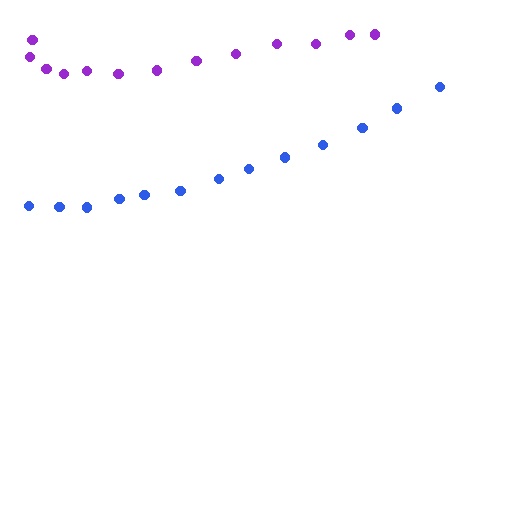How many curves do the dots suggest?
There are 2 distinct paths.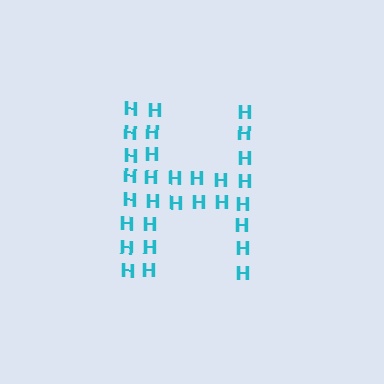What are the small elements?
The small elements are letter H's.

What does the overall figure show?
The overall figure shows the letter H.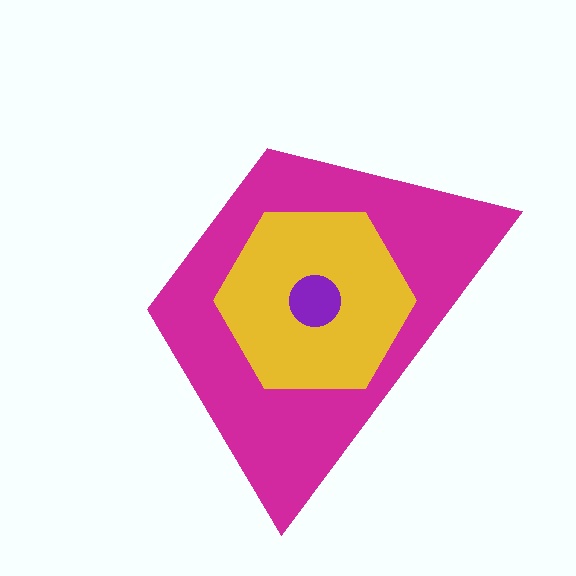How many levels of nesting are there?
3.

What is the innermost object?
The purple circle.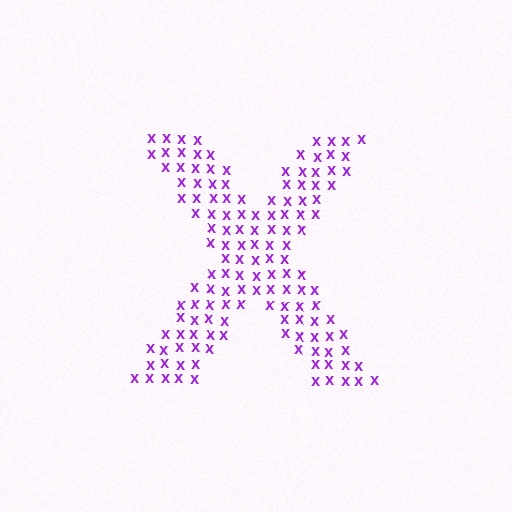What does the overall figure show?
The overall figure shows the letter X.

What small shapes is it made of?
It is made of small letter X's.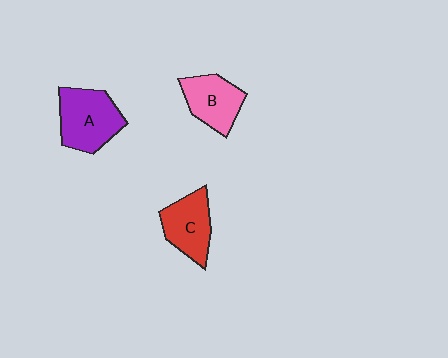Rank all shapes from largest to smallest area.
From largest to smallest: A (purple), C (red), B (pink).